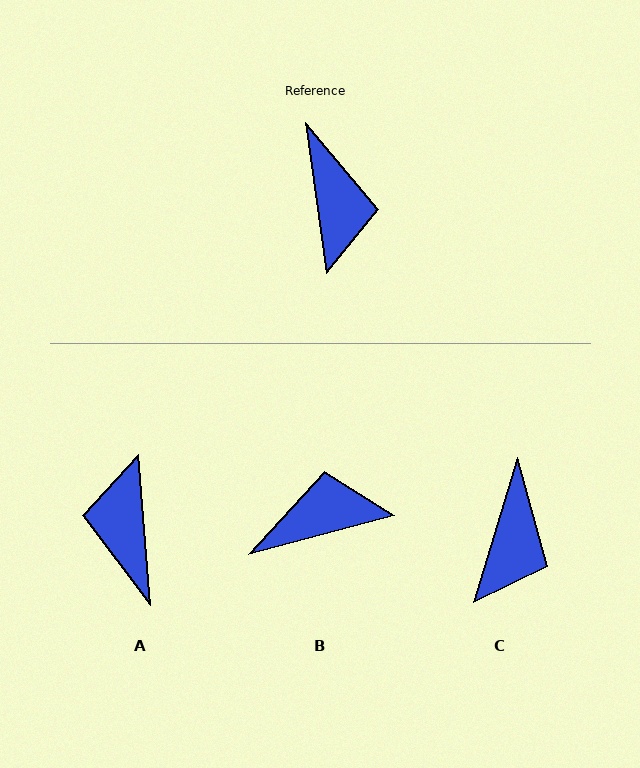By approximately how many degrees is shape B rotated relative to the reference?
Approximately 97 degrees counter-clockwise.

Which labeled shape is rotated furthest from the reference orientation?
A, about 177 degrees away.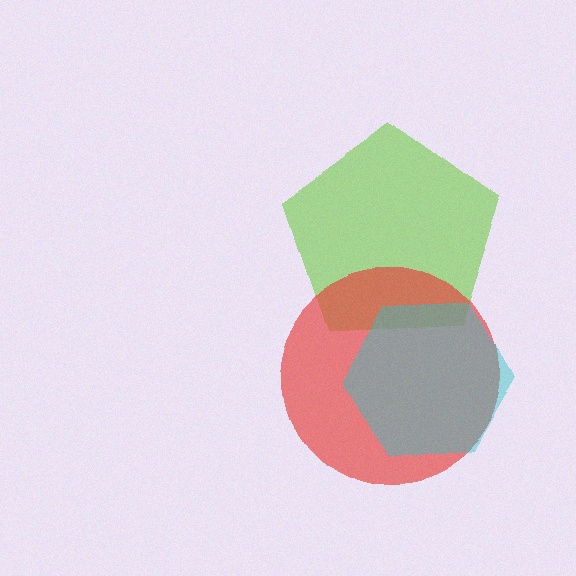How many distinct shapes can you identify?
There are 3 distinct shapes: a lime pentagon, a red circle, a cyan hexagon.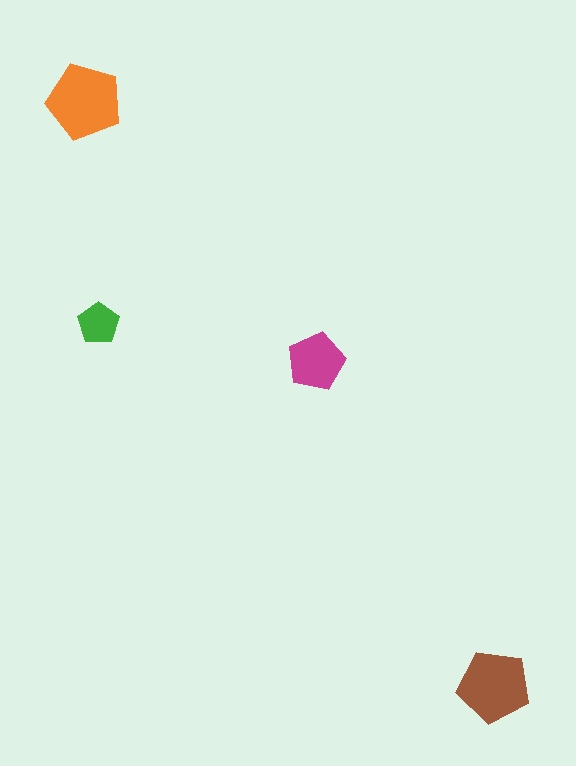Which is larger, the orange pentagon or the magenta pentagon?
The orange one.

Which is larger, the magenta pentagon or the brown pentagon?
The brown one.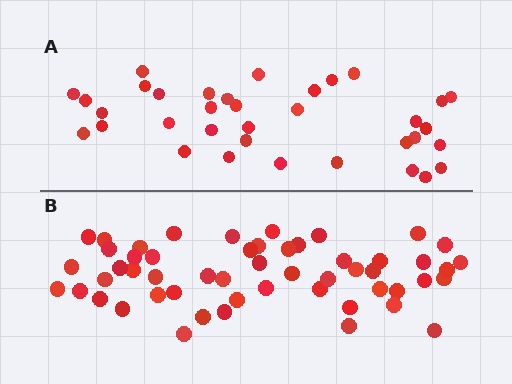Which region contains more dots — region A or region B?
Region B (the bottom region) has more dots.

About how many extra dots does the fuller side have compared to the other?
Region B has approximately 20 more dots than region A.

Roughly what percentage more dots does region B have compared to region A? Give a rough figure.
About 50% more.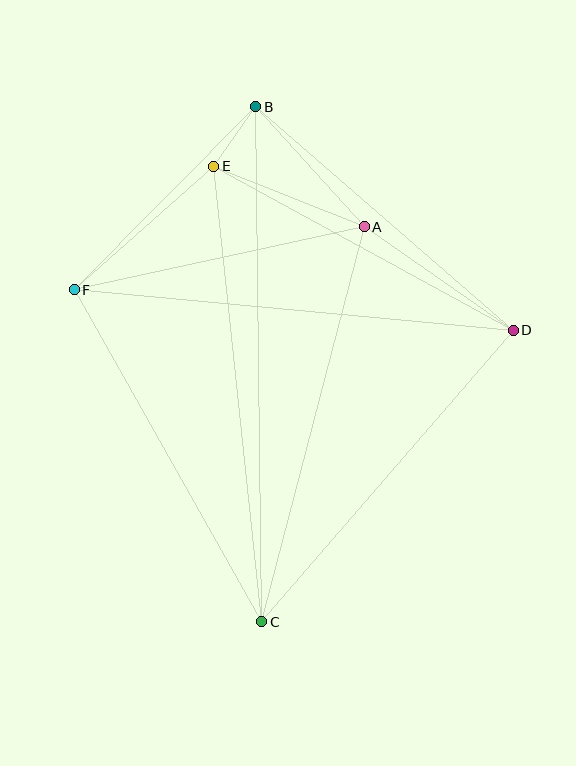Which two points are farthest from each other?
Points B and C are farthest from each other.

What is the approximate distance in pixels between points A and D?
The distance between A and D is approximately 181 pixels.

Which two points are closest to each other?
Points B and E are closest to each other.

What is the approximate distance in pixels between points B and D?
The distance between B and D is approximately 341 pixels.